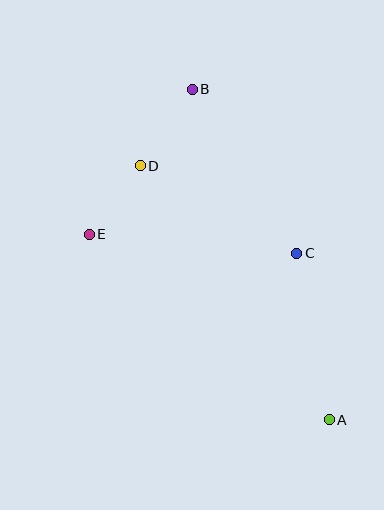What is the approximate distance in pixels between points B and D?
The distance between B and D is approximately 93 pixels.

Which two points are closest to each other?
Points D and E are closest to each other.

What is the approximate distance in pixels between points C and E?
The distance between C and E is approximately 208 pixels.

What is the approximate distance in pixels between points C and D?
The distance between C and D is approximately 179 pixels.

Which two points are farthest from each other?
Points A and B are farthest from each other.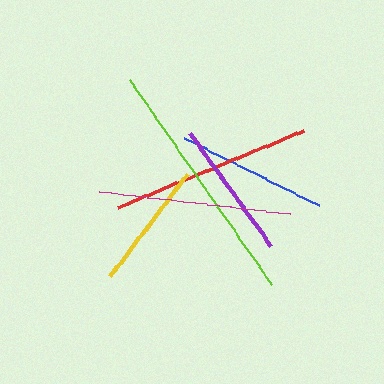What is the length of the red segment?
The red segment is approximately 201 pixels long.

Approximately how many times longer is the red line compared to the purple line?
The red line is approximately 1.4 times the length of the purple line.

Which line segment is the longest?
The lime line is the longest at approximately 250 pixels.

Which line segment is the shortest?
The yellow line is the shortest at approximately 128 pixels.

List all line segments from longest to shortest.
From longest to shortest: lime, red, magenta, blue, purple, yellow.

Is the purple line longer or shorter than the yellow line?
The purple line is longer than the yellow line.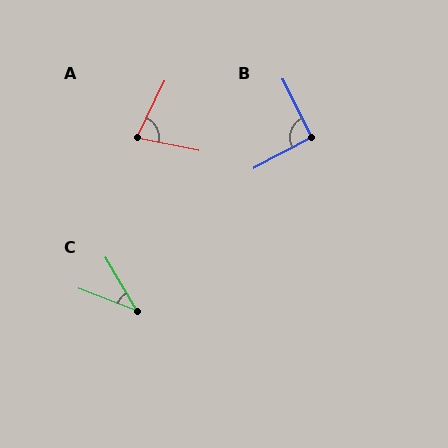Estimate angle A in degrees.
Approximately 76 degrees.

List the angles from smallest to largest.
C (38°), A (76°), B (92°).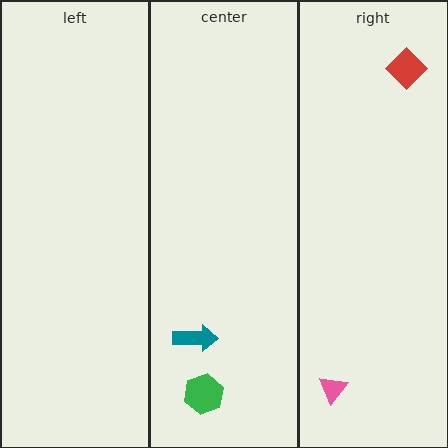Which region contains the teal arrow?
The center region.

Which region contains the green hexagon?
The center region.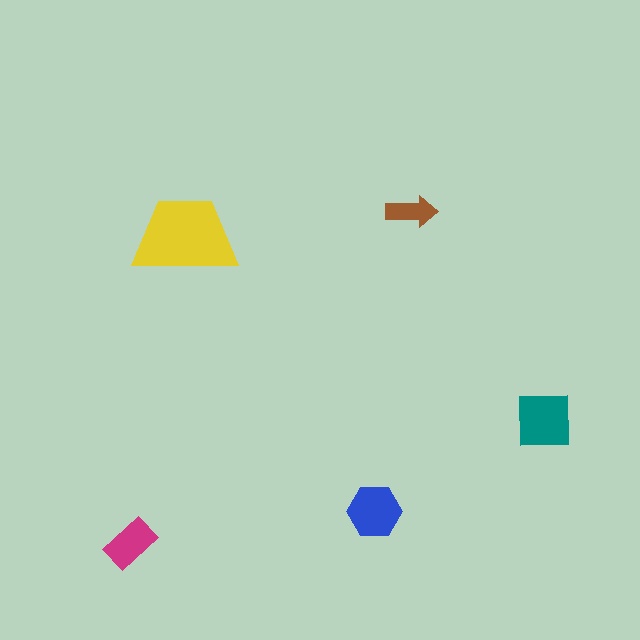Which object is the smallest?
The brown arrow.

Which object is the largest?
The yellow trapezoid.